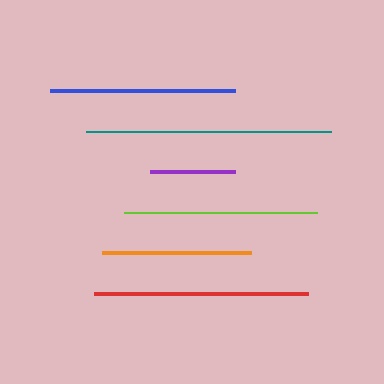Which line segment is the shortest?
The purple line is the shortest at approximately 85 pixels.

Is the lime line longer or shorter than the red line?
The red line is longer than the lime line.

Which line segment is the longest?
The teal line is the longest at approximately 245 pixels.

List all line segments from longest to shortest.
From longest to shortest: teal, red, lime, blue, orange, purple.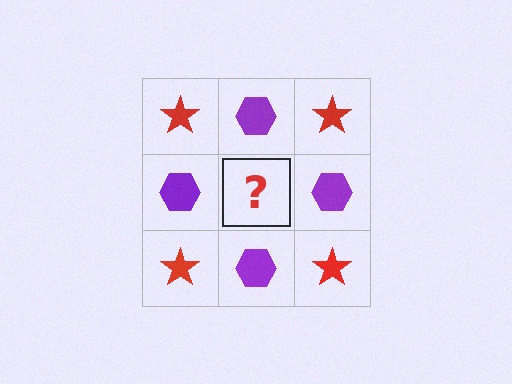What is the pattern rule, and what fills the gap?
The rule is that it alternates red star and purple hexagon in a checkerboard pattern. The gap should be filled with a red star.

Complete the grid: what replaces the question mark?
The question mark should be replaced with a red star.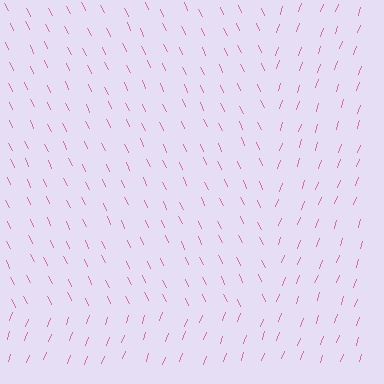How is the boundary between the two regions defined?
The boundary is defined purely by a change in line orientation (approximately 45 degrees difference). All lines are the same color and thickness.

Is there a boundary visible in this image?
Yes, there is a texture boundary formed by a change in line orientation.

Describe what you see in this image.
The image is filled with small pink line segments. A rectangle region in the image has lines oriented differently from the surrounding lines, creating a visible texture boundary.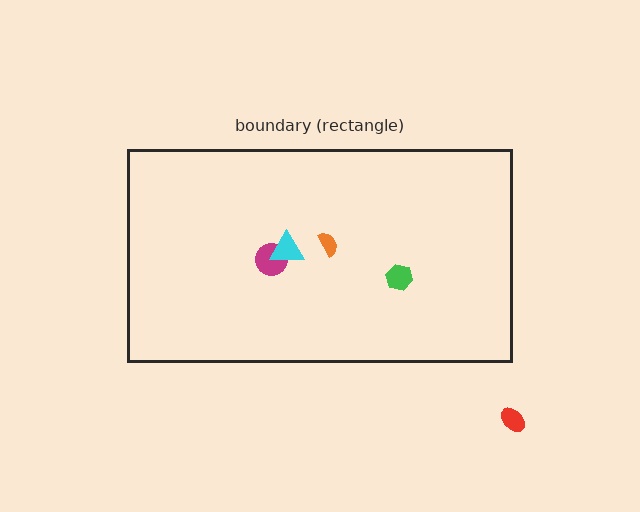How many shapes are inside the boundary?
4 inside, 1 outside.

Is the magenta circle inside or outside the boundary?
Inside.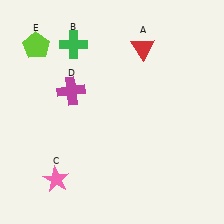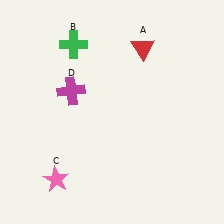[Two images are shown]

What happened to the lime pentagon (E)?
The lime pentagon (E) was removed in Image 2. It was in the top-left area of Image 1.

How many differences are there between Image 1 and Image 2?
There is 1 difference between the two images.